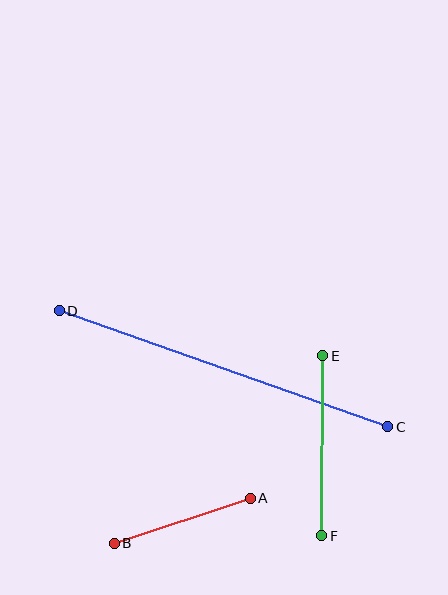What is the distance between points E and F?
The distance is approximately 180 pixels.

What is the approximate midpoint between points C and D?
The midpoint is at approximately (223, 369) pixels.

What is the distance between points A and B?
The distance is approximately 143 pixels.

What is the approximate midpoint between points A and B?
The midpoint is at approximately (182, 521) pixels.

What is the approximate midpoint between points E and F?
The midpoint is at approximately (322, 446) pixels.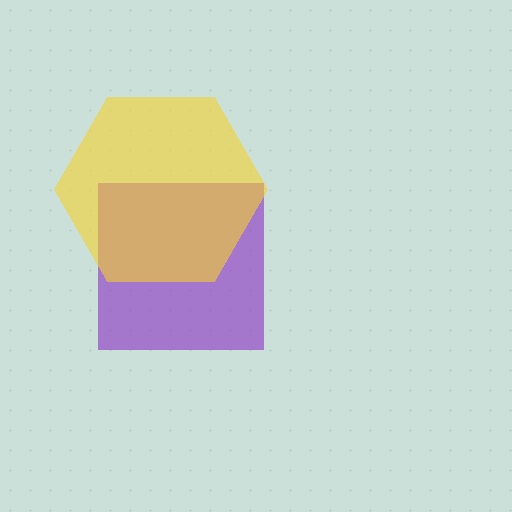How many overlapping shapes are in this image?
There are 2 overlapping shapes in the image.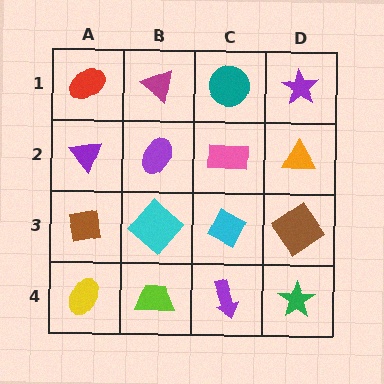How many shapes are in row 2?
4 shapes.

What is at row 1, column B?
A magenta triangle.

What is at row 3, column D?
A brown diamond.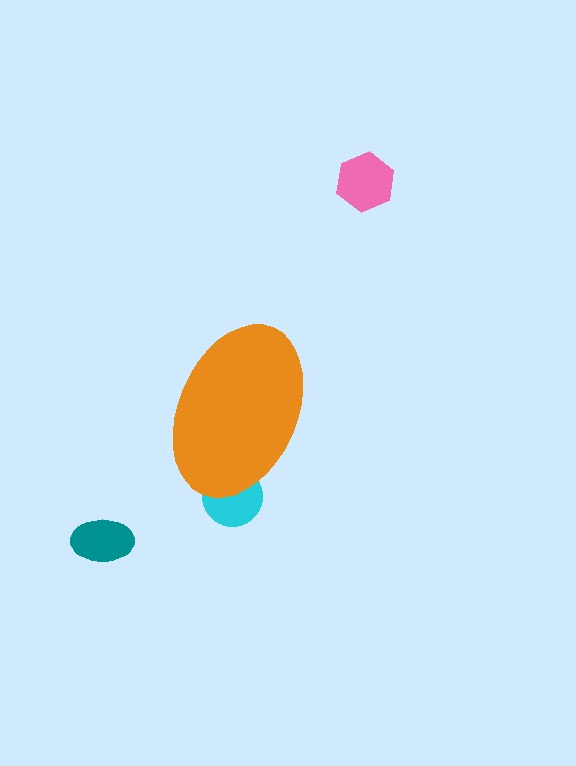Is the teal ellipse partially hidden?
No, the teal ellipse is fully visible.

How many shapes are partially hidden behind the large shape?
1 shape is partially hidden.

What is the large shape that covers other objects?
An orange ellipse.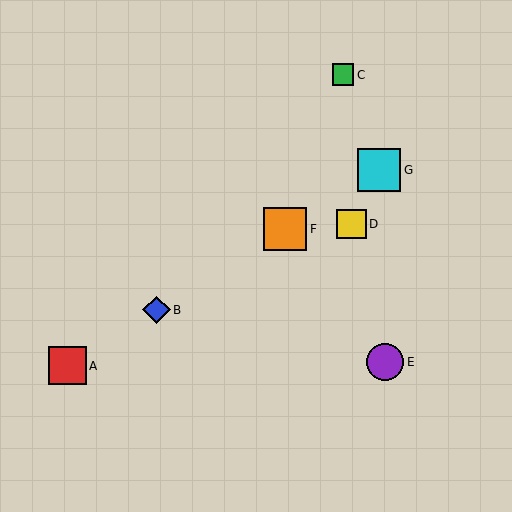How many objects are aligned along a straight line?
4 objects (A, B, F, G) are aligned along a straight line.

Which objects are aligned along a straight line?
Objects A, B, F, G are aligned along a straight line.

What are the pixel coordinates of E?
Object E is at (385, 362).